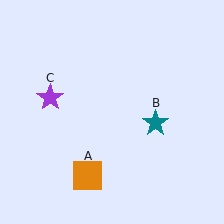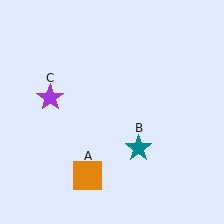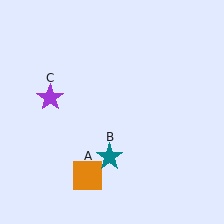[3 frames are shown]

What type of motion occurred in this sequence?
The teal star (object B) rotated clockwise around the center of the scene.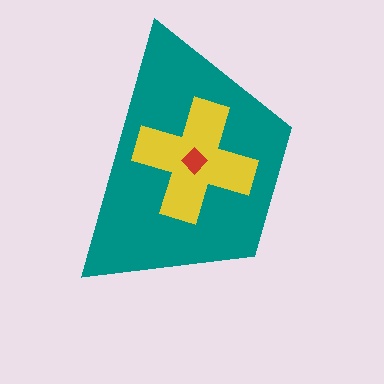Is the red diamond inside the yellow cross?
Yes.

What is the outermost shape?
The teal trapezoid.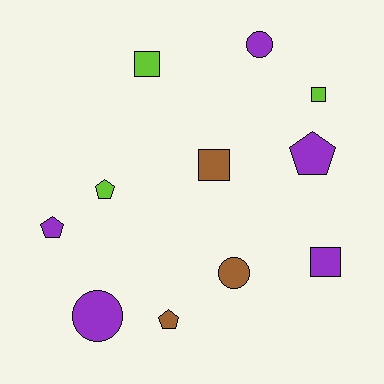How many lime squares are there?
There are 2 lime squares.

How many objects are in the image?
There are 11 objects.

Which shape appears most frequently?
Square, with 4 objects.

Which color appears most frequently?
Purple, with 5 objects.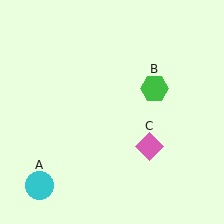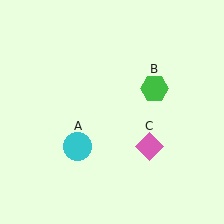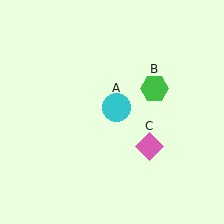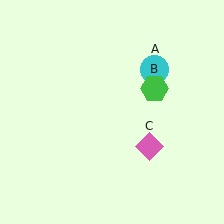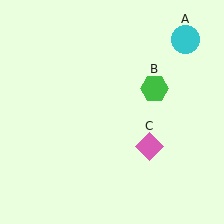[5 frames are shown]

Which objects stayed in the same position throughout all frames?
Green hexagon (object B) and pink diamond (object C) remained stationary.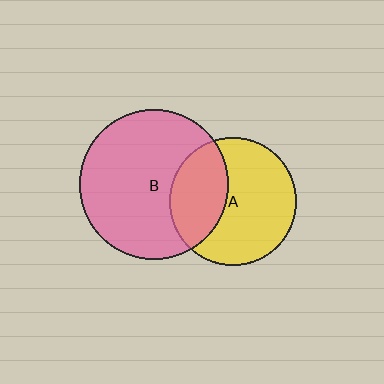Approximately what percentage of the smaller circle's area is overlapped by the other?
Approximately 35%.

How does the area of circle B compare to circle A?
Approximately 1.4 times.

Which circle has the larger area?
Circle B (pink).